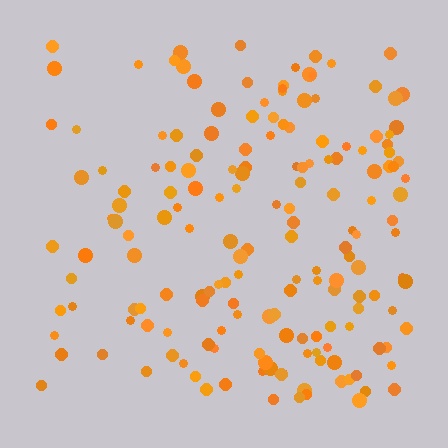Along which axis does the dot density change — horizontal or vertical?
Horizontal.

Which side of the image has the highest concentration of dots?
The right.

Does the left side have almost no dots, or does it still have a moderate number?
Still a moderate number, just noticeably fewer than the right.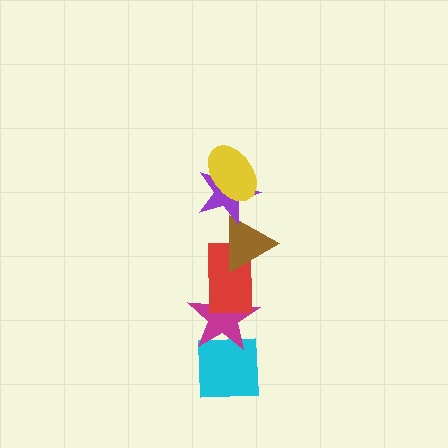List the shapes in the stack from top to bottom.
From top to bottom: the yellow ellipse, the purple star, the brown triangle, the red rectangle, the magenta star, the cyan square.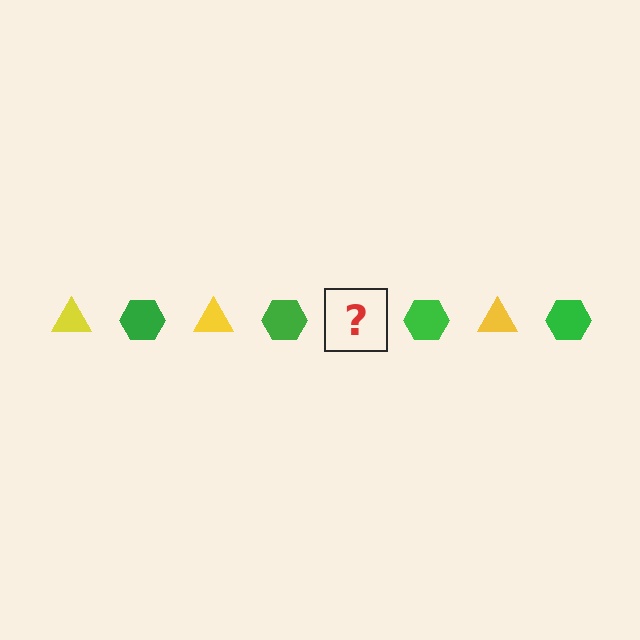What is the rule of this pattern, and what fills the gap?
The rule is that the pattern alternates between yellow triangle and green hexagon. The gap should be filled with a yellow triangle.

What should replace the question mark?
The question mark should be replaced with a yellow triangle.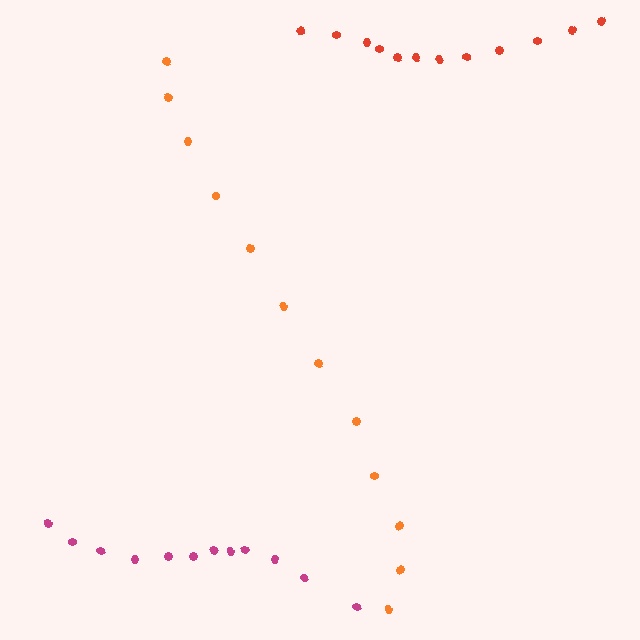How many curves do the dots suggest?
There are 3 distinct paths.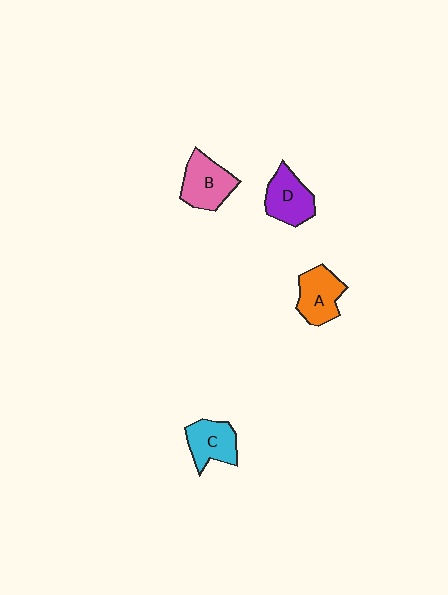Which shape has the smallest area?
Shape C (cyan).